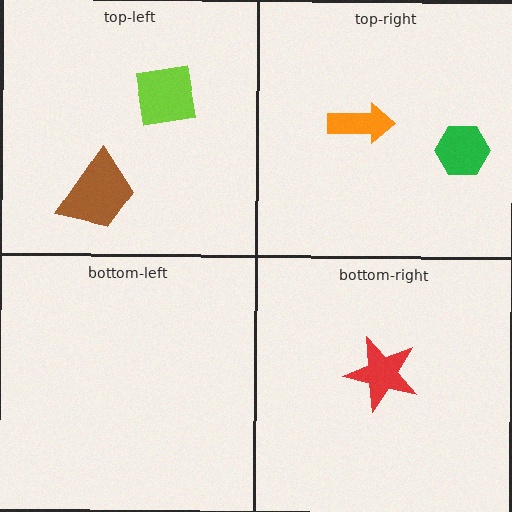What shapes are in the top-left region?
The lime square, the brown trapezoid.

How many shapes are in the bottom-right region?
1.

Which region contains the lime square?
The top-left region.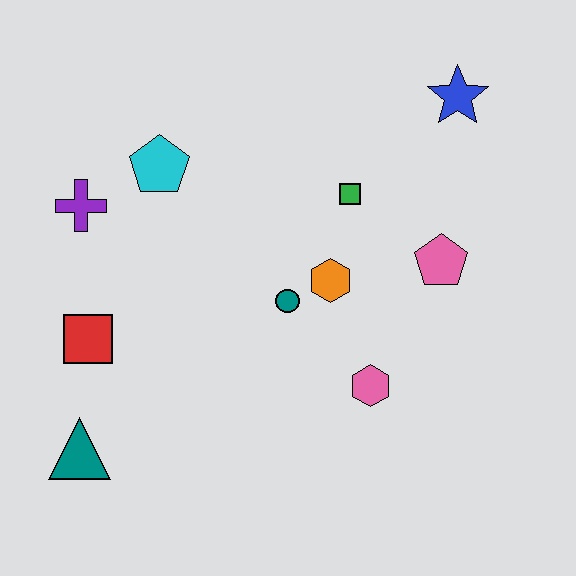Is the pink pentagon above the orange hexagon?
Yes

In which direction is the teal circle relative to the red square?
The teal circle is to the right of the red square.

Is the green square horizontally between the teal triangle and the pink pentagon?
Yes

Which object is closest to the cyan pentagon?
The purple cross is closest to the cyan pentagon.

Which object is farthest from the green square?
The teal triangle is farthest from the green square.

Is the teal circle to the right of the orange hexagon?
No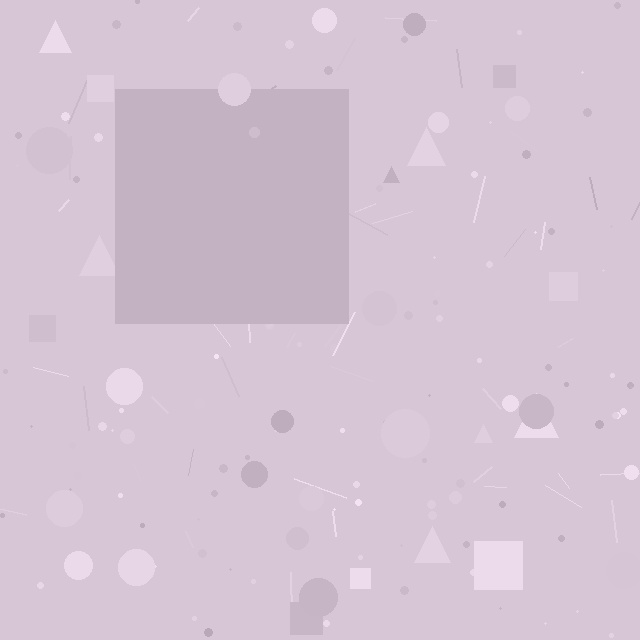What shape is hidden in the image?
A square is hidden in the image.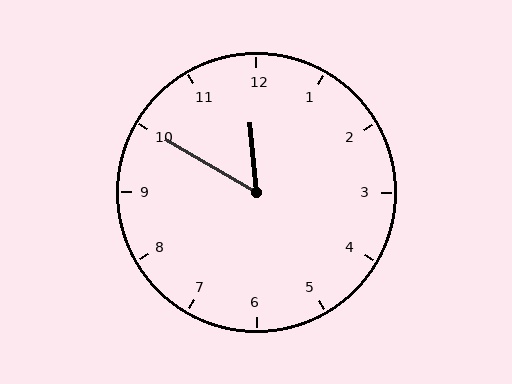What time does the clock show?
11:50.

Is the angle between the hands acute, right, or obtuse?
It is acute.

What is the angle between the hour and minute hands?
Approximately 55 degrees.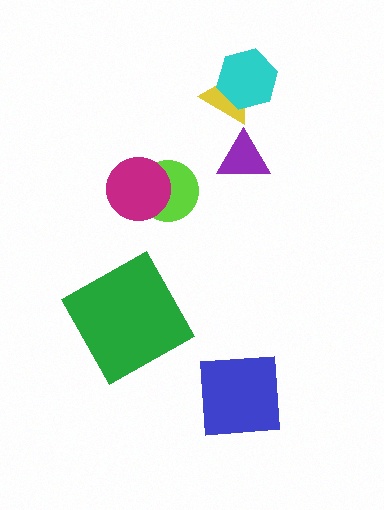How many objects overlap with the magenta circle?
1 object overlaps with the magenta circle.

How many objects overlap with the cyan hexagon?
1 object overlaps with the cyan hexagon.